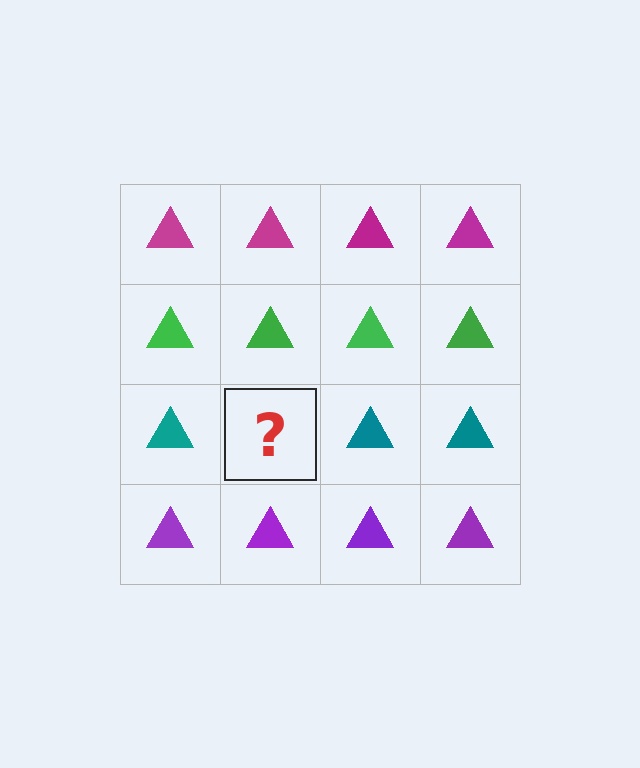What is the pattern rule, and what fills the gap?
The rule is that each row has a consistent color. The gap should be filled with a teal triangle.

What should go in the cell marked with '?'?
The missing cell should contain a teal triangle.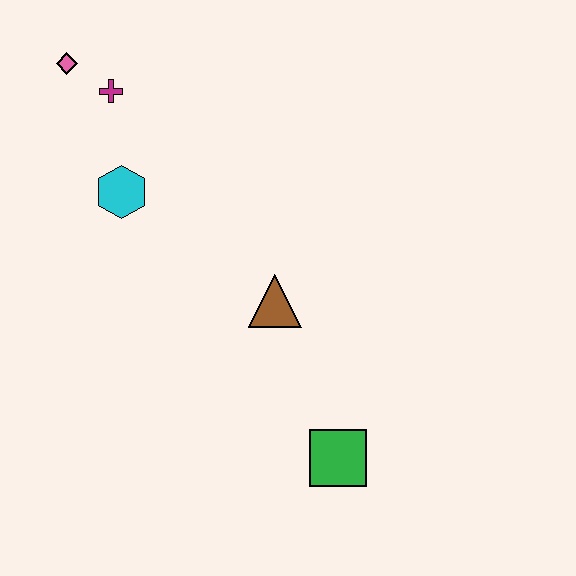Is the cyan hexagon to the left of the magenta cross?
No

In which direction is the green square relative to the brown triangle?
The green square is below the brown triangle.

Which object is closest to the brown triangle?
The green square is closest to the brown triangle.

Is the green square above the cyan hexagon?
No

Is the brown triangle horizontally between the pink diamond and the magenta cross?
No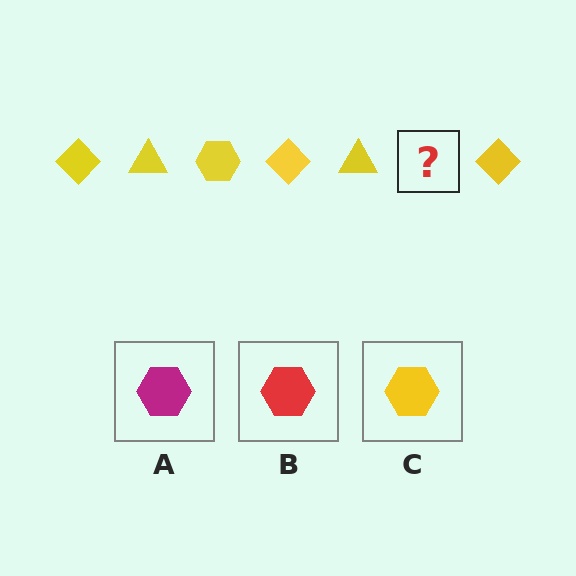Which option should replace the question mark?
Option C.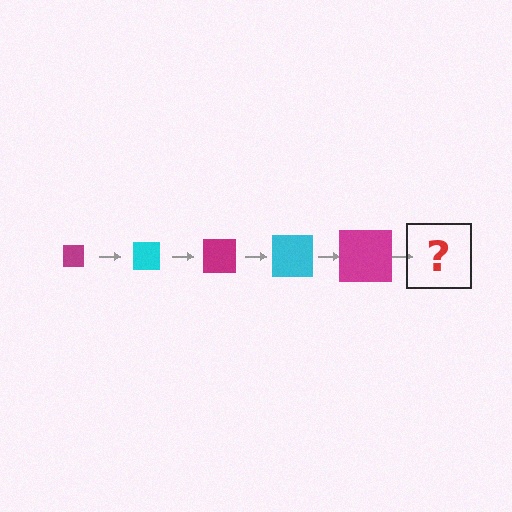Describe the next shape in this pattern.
It should be a cyan square, larger than the previous one.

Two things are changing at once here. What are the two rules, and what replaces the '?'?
The two rules are that the square grows larger each step and the color cycles through magenta and cyan. The '?' should be a cyan square, larger than the previous one.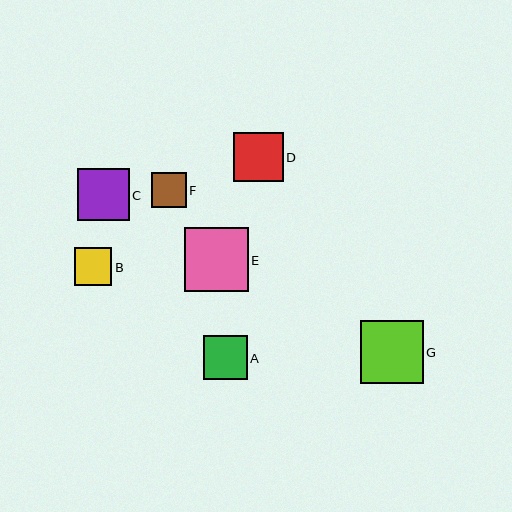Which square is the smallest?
Square F is the smallest with a size of approximately 35 pixels.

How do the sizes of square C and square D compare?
Square C and square D are approximately the same size.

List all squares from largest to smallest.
From largest to smallest: E, G, C, D, A, B, F.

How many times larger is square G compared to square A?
Square G is approximately 1.4 times the size of square A.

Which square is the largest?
Square E is the largest with a size of approximately 64 pixels.